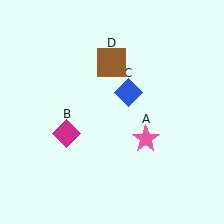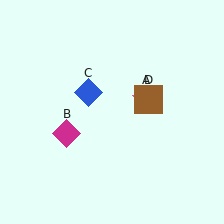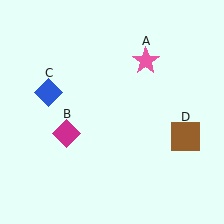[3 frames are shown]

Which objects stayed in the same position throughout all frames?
Magenta diamond (object B) remained stationary.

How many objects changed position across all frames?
3 objects changed position: pink star (object A), blue diamond (object C), brown square (object D).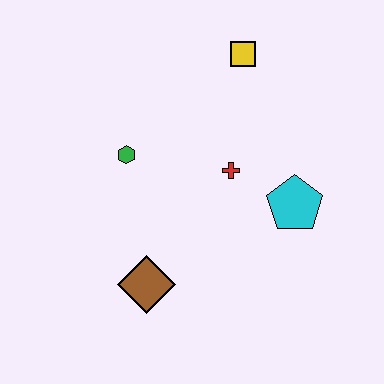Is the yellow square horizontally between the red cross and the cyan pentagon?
Yes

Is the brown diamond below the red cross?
Yes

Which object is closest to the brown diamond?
The green hexagon is closest to the brown diamond.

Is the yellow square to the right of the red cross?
Yes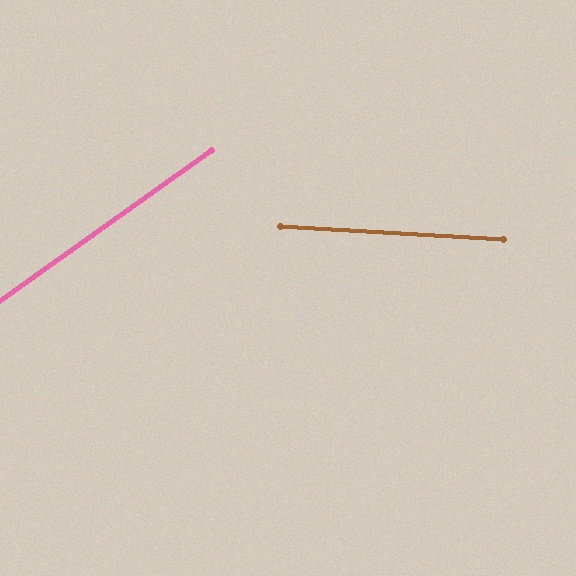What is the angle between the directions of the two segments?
Approximately 39 degrees.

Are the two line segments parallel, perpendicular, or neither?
Neither parallel nor perpendicular — they differ by about 39°.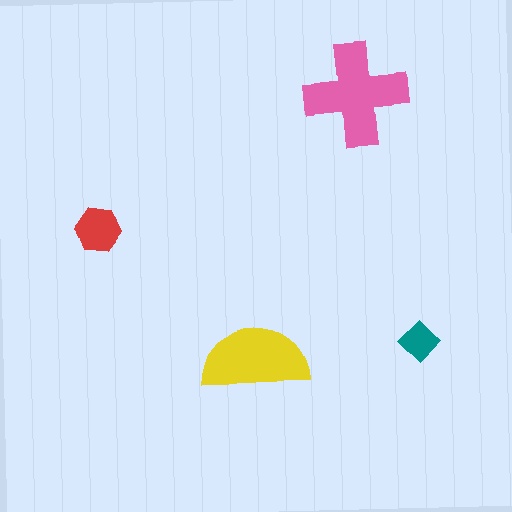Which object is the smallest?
The teal diamond.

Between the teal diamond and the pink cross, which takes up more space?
The pink cross.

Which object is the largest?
The pink cross.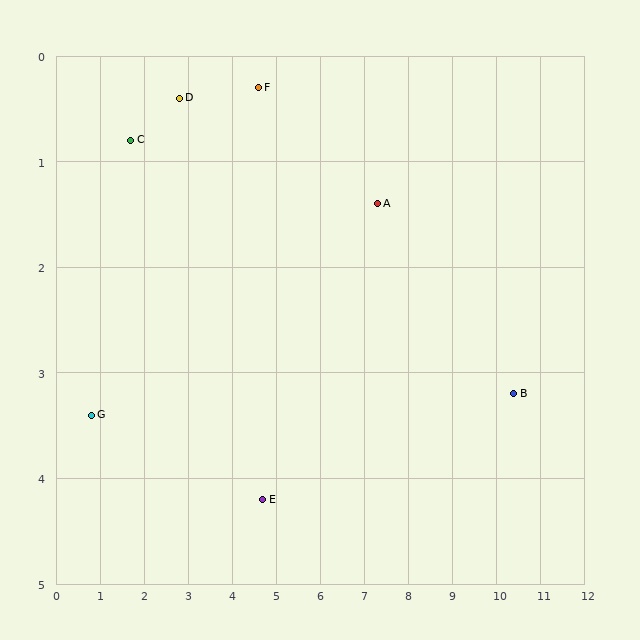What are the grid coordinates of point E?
Point E is at approximately (4.7, 4.2).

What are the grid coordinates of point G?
Point G is at approximately (0.8, 3.4).